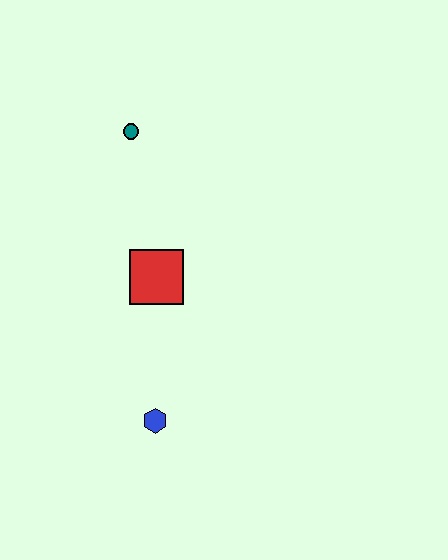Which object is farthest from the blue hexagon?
The teal circle is farthest from the blue hexagon.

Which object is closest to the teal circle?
The red square is closest to the teal circle.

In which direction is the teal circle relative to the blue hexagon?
The teal circle is above the blue hexagon.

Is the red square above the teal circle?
No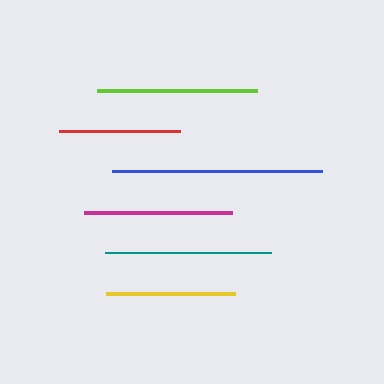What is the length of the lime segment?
The lime segment is approximately 160 pixels long.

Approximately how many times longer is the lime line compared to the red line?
The lime line is approximately 1.3 times the length of the red line.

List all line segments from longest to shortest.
From longest to shortest: blue, teal, lime, magenta, yellow, red.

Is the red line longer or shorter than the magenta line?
The magenta line is longer than the red line.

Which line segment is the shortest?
The red line is the shortest at approximately 121 pixels.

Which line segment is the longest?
The blue line is the longest at approximately 210 pixels.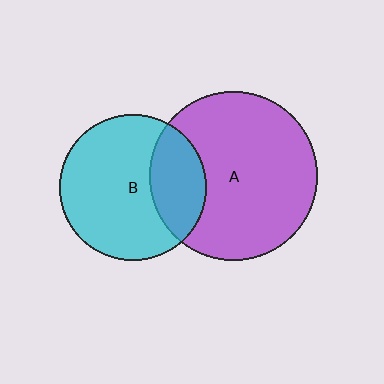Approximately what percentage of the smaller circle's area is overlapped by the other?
Approximately 30%.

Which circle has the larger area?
Circle A (purple).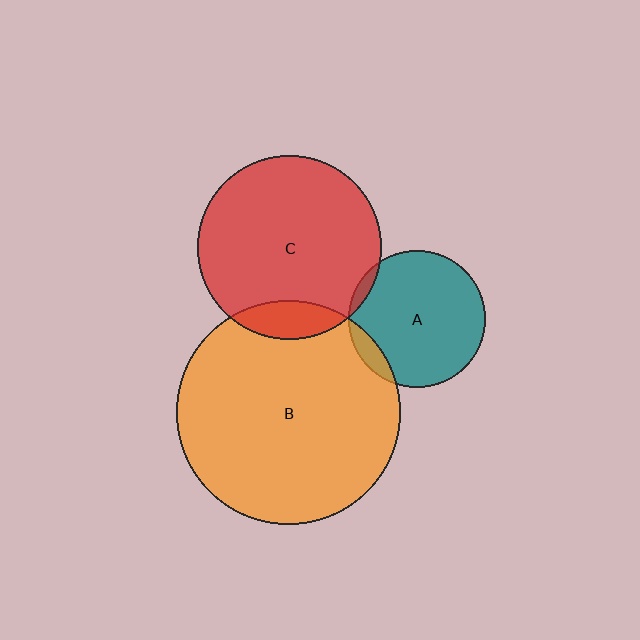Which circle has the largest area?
Circle B (orange).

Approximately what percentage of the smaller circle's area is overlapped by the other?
Approximately 10%.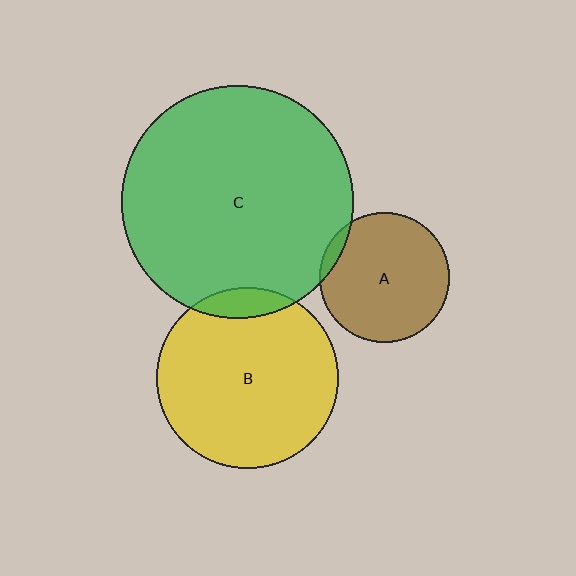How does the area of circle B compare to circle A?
Approximately 2.0 times.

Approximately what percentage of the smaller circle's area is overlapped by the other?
Approximately 5%.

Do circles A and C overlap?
Yes.